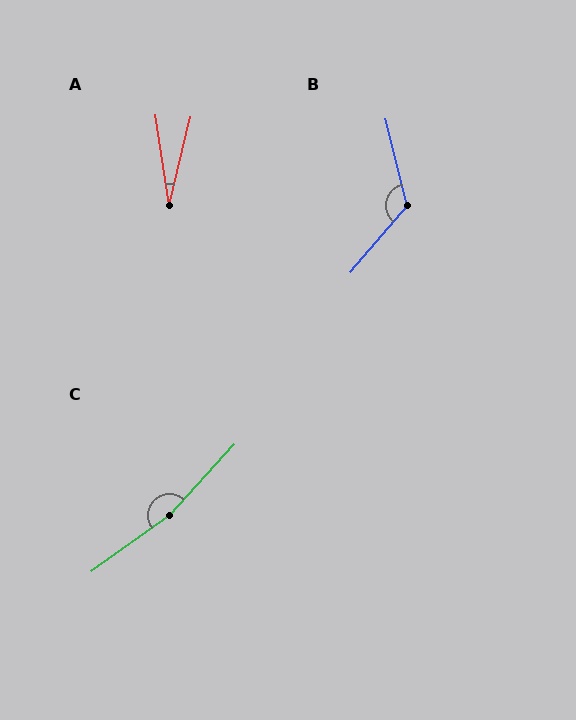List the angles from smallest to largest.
A (23°), B (126°), C (168°).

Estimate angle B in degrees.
Approximately 126 degrees.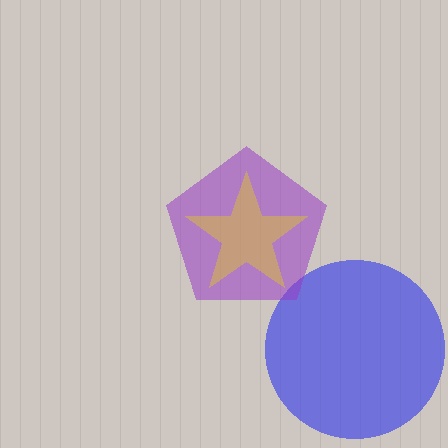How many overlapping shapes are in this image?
There are 3 overlapping shapes in the image.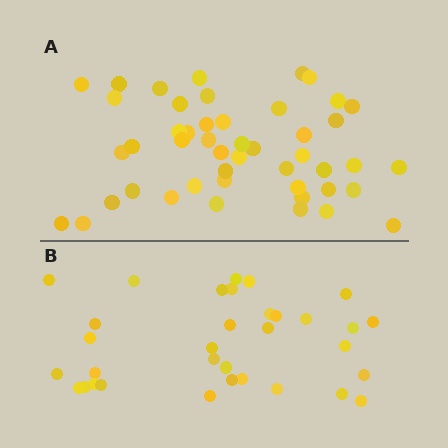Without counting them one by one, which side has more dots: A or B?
Region A (the top region) has more dots.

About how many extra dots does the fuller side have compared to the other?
Region A has approximately 15 more dots than region B.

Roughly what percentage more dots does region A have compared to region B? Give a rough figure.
About 40% more.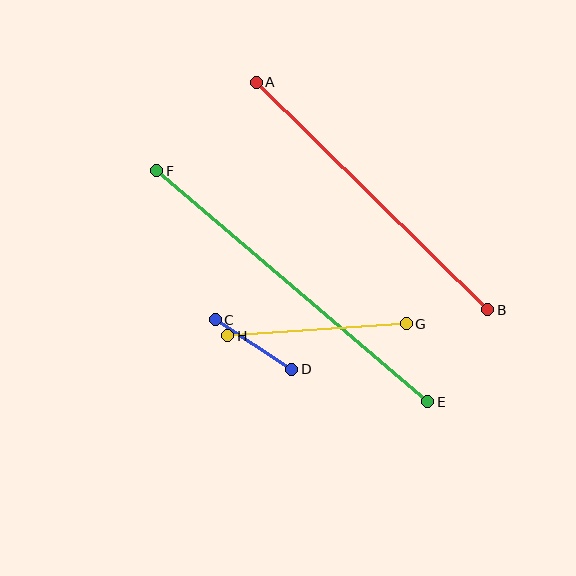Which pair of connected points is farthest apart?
Points E and F are farthest apart.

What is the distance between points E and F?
The distance is approximately 356 pixels.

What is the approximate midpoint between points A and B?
The midpoint is at approximately (372, 196) pixels.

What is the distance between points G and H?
The distance is approximately 179 pixels.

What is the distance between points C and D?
The distance is approximately 91 pixels.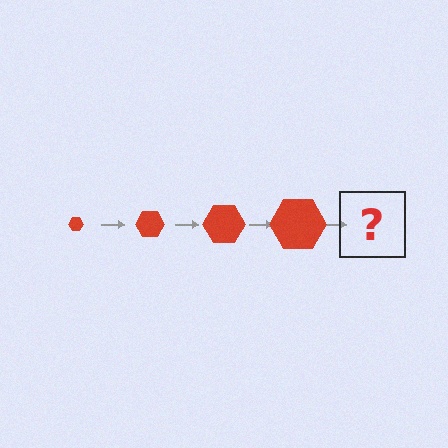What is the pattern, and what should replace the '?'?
The pattern is that the hexagon gets progressively larger each step. The '?' should be a red hexagon, larger than the previous one.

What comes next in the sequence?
The next element should be a red hexagon, larger than the previous one.